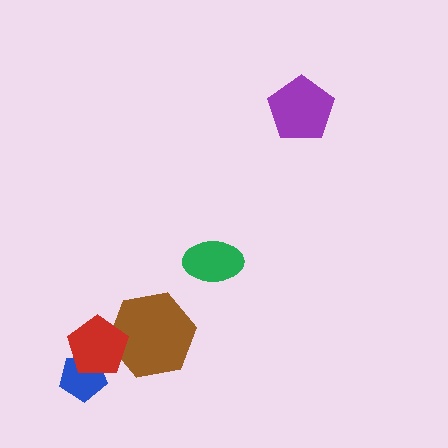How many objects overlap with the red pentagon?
2 objects overlap with the red pentagon.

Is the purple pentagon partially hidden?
No, no other shape covers it.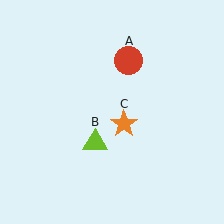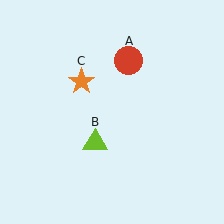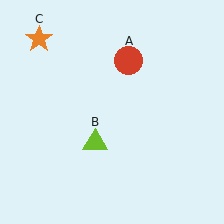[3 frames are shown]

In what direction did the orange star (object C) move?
The orange star (object C) moved up and to the left.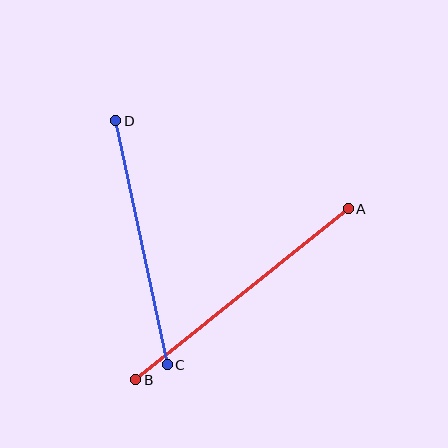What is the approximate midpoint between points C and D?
The midpoint is at approximately (141, 243) pixels.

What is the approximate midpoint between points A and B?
The midpoint is at approximately (242, 294) pixels.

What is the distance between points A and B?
The distance is approximately 273 pixels.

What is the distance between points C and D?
The distance is approximately 250 pixels.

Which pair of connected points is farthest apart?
Points A and B are farthest apart.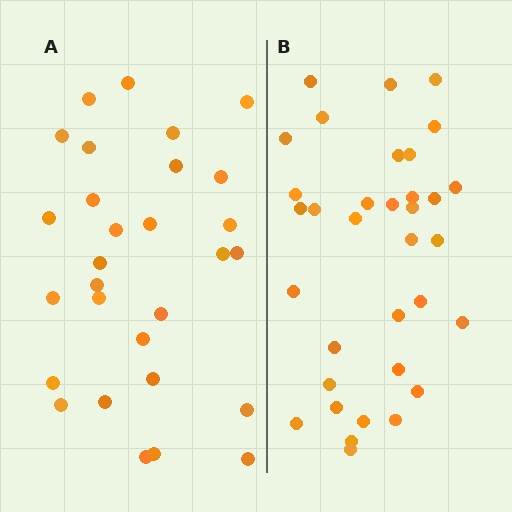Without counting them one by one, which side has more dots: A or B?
Region B (the right region) has more dots.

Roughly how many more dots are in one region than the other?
Region B has about 5 more dots than region A.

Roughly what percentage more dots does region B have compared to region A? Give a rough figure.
About 15% more.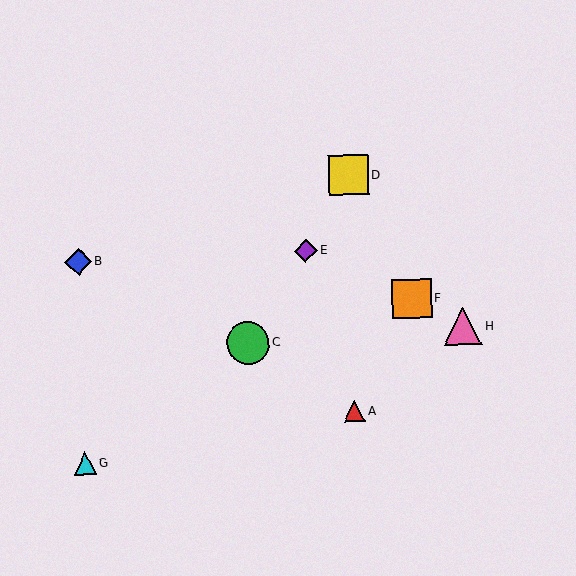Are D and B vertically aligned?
No, D is at x≈348 and B is at x≈78.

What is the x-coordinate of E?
Object E is at x≈306.